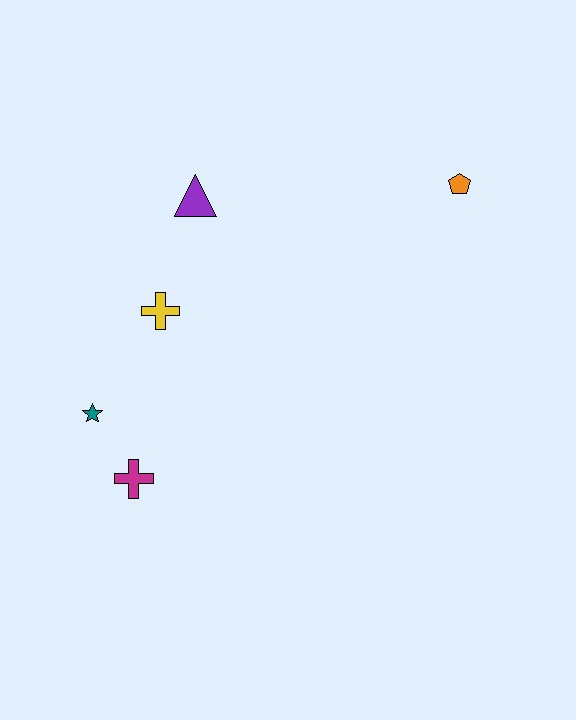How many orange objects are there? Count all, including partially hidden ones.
There is 1 orange object.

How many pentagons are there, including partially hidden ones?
There is 1 pentagon.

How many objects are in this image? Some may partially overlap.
There are 5 objects.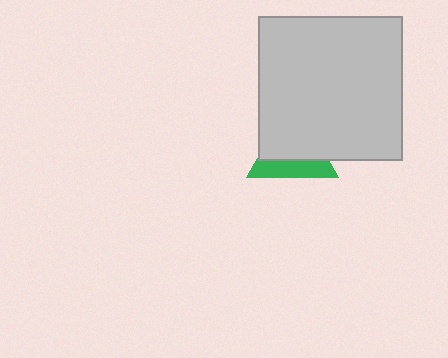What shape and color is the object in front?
The object in front is a light gray square.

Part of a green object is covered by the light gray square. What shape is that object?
It is a triangle.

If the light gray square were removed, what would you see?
You would see the complete green triangle.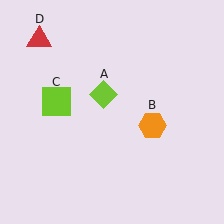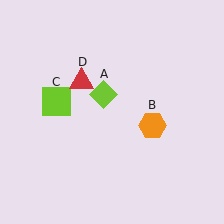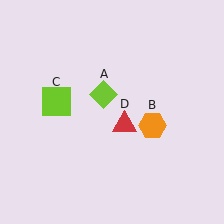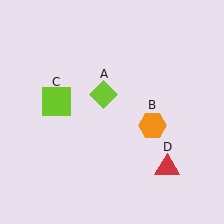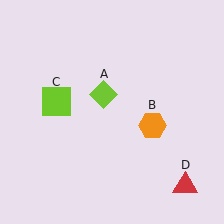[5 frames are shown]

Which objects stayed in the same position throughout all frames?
Lime diamond (object A) and orange hexagon (object B) and lime square (object C) remained stationary.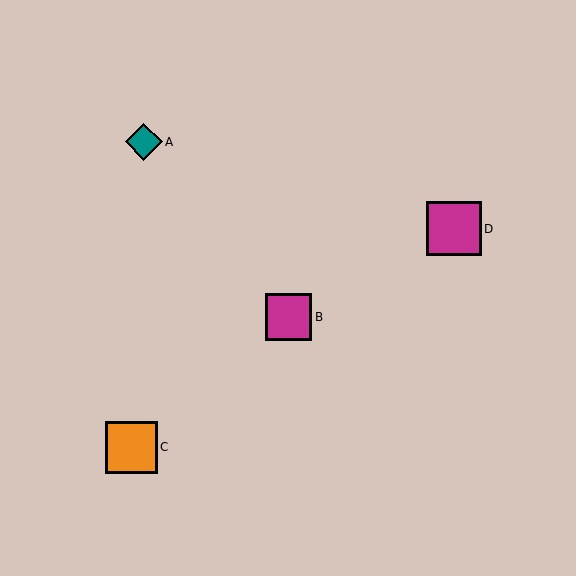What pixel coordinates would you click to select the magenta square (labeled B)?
Click at (288, 317) to select the magenta square B.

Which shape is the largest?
The magenta square (labeled D) is the largest.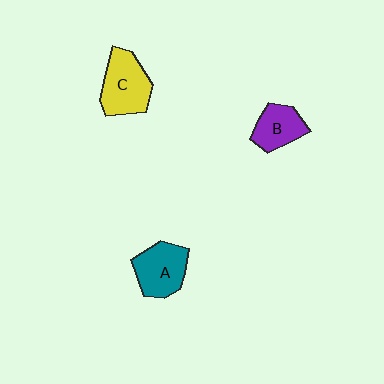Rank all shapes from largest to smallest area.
From largest to smallest: C (yellow), A (teal), B (purple).